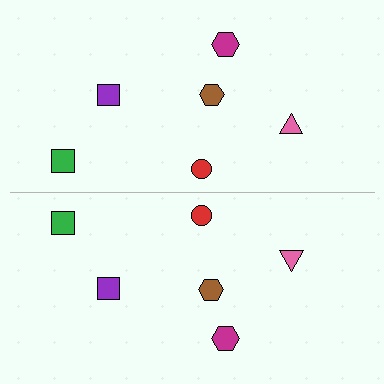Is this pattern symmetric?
Yes, this pattern has bilateral (reflection) symmetry.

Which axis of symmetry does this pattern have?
The pattern has a horizontal axis of symmetry running through the center of the image.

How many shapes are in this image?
There are 12 shapes in this image.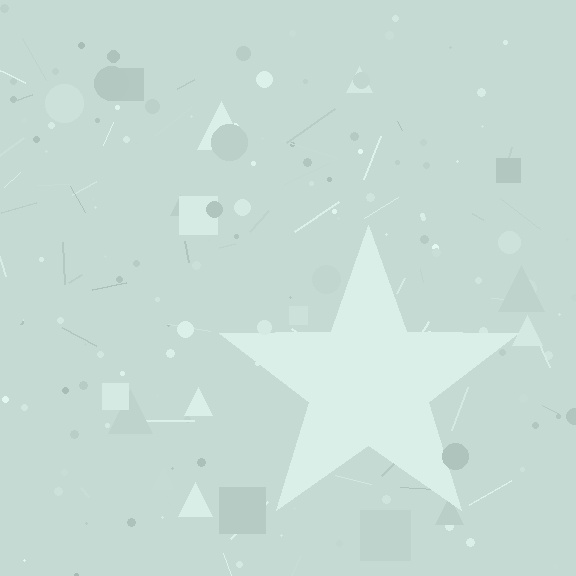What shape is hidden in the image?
A star is hidden in the image.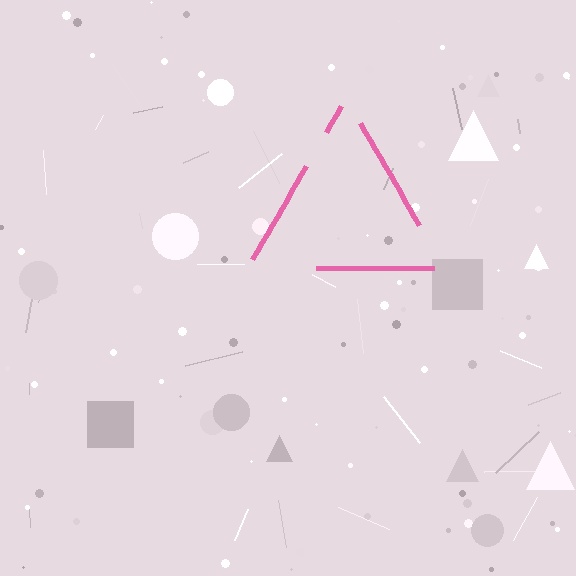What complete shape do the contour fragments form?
The contour fragments form a triangle.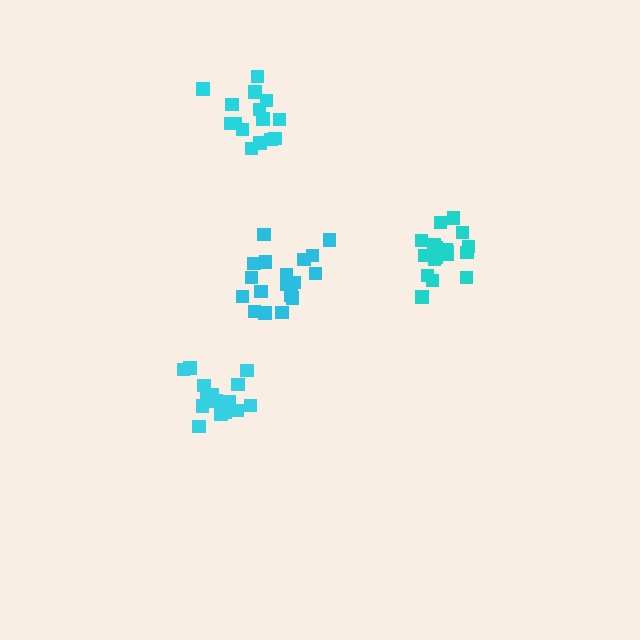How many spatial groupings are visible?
There are 4 spatial groupings.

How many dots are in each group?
Group 1: 20 dots, Group 2: 15 dots, Group 3: 19 dots, Group 4: 16 dots (70 total).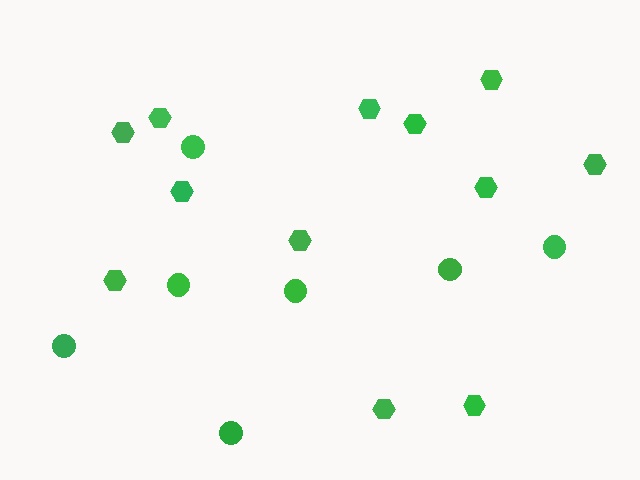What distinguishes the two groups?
There are 2 groups: one group of circles (7) and one group of hexagons (12).